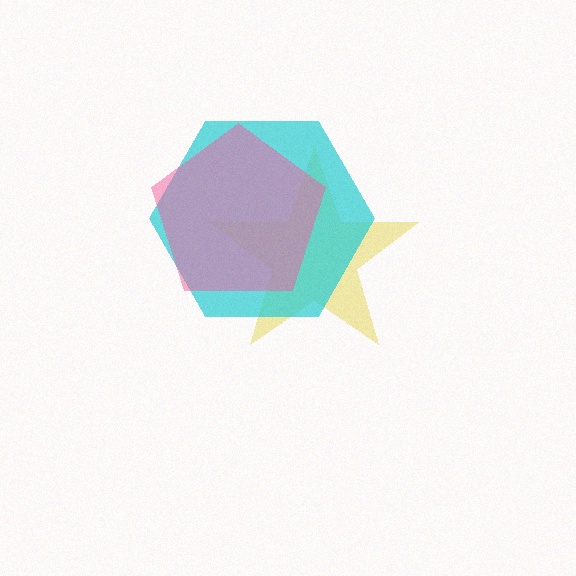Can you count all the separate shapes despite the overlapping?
Yes, there are 3 separate shapes.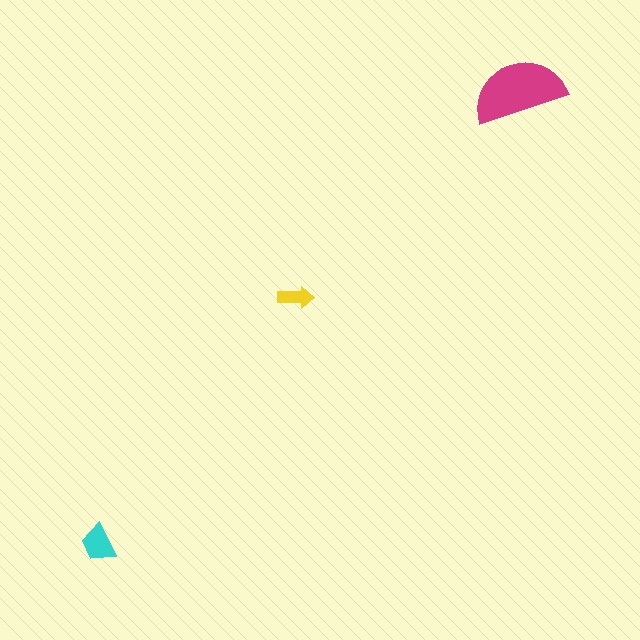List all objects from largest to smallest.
The magenta semicircle, the cyan trapezoid, the yellow arrow.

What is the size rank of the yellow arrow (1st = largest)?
3rd.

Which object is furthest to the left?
The cyan trapezoid is leftmost.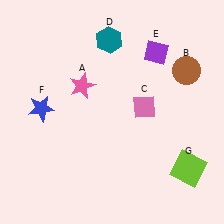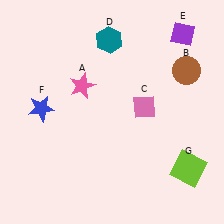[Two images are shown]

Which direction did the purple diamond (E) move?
The purple diamond (E) moved right.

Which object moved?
The purple diamond (E) moved right.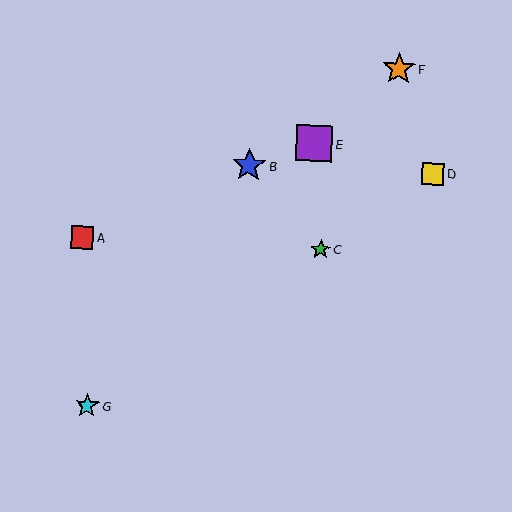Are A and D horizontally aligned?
No, A is at y≈238 and D is at y≈174.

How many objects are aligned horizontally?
2 objects (A, C) are aligned horizontally.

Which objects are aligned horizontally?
Objects A, C are aligned horizontally.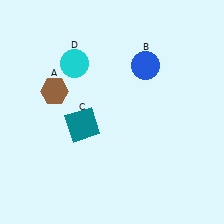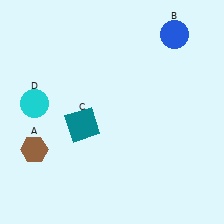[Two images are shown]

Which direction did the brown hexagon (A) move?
The brown hexagon (A) moved down.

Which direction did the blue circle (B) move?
The blue circle (B) moved up.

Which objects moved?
The objects that moved are: the brown hexagon (A), the blue circle (B), the cyan circle (D).